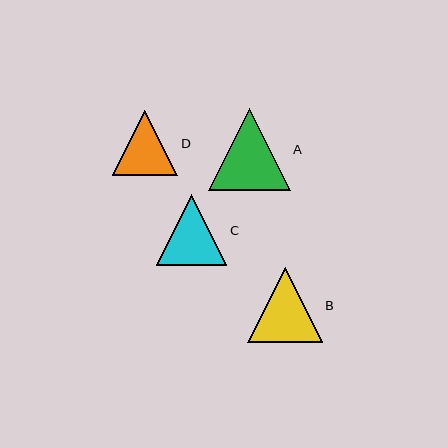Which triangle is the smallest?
Triangle D is the smallest with a size of approximately 65 pixels.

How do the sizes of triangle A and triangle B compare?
Triangle A and triangle B are approximately the same size.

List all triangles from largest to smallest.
From largest to smallest: A, B, C, D.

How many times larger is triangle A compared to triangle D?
Triangle A is approximately 1.3 times the size of triangle D.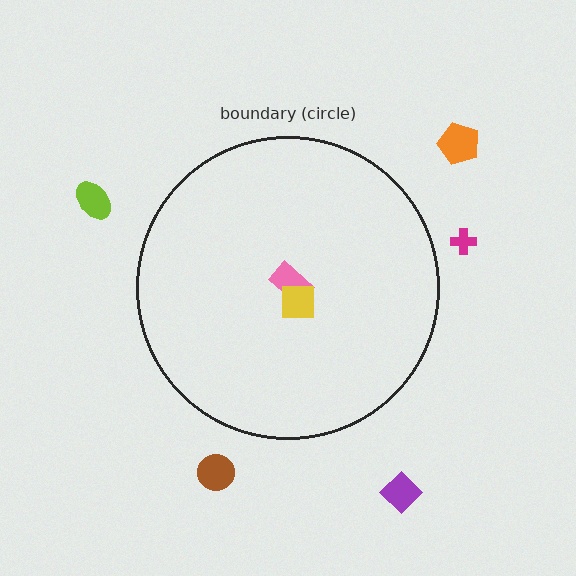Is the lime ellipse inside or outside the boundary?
Outside.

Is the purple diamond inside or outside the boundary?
Outside.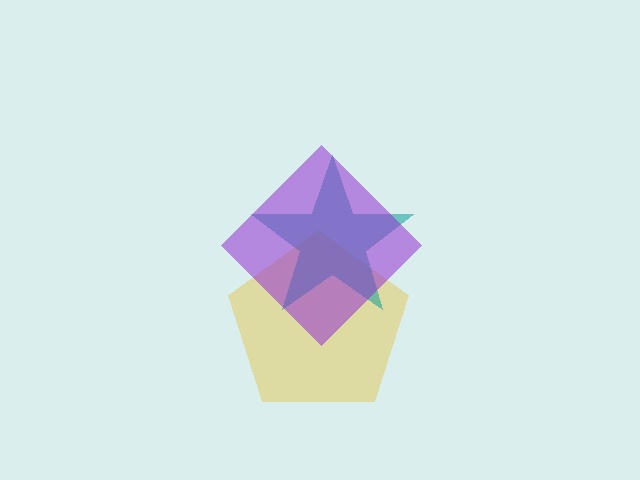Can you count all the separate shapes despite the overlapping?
Yes, there are 3 separate shapes.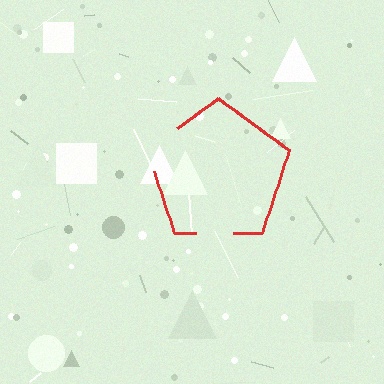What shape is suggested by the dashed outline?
The dashed outline suggests a pentagon.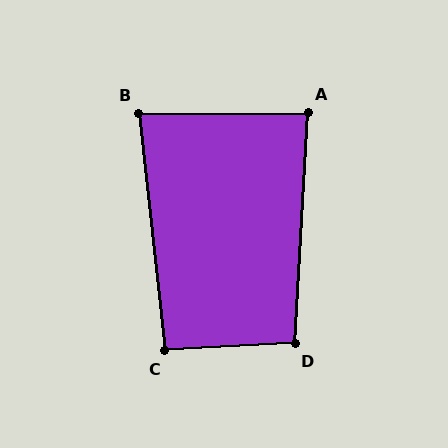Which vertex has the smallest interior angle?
B, at approximately 84 degrees.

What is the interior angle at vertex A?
Approximately 87 degrees (approximately right).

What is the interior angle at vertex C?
Approximately 93 degrees (approximately right).